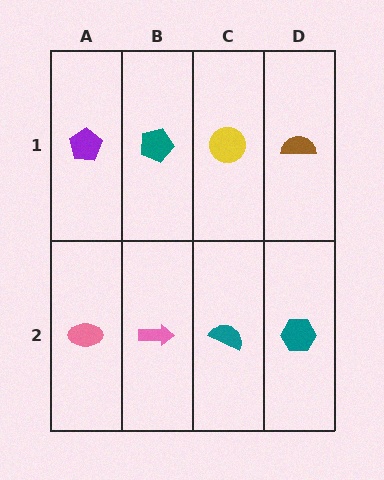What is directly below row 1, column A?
A pink ellipse.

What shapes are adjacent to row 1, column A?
A pink ellipse (row 2, column A), a teal pentagon (row 1, column B).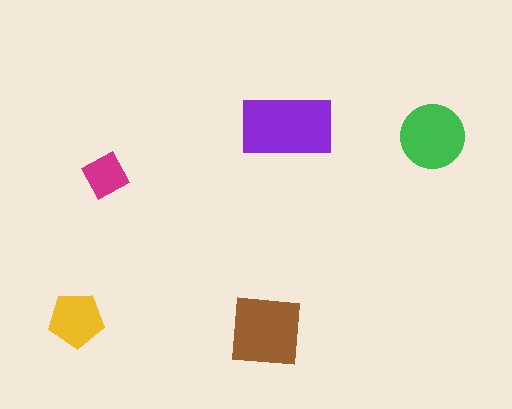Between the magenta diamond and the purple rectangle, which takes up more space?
The purple rectangle.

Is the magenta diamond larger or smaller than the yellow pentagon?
Smaller.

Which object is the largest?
The purple rectangle.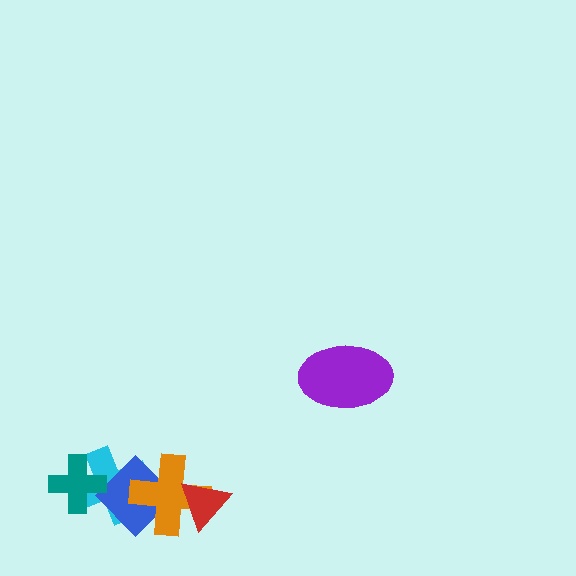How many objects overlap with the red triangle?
1 object overlaps with the red triangle.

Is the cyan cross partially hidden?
Yes, it is partially covered by another shape.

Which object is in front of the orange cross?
The red triangle is in front of the orange cross.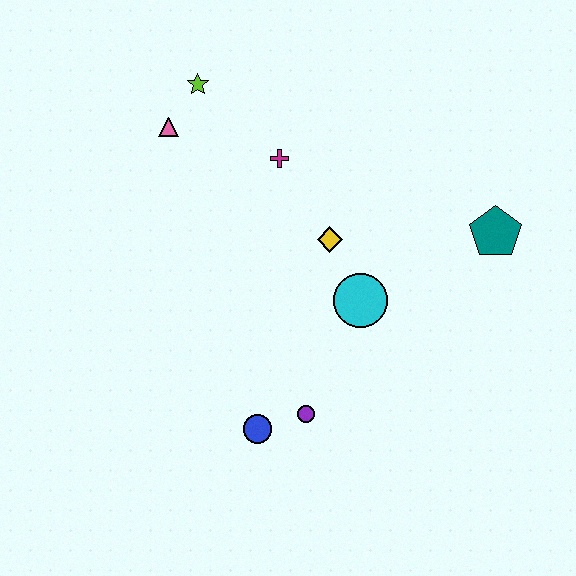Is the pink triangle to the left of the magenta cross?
Yes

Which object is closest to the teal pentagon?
The cyan circle is closest to the teal pentagon.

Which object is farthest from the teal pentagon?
The pink triangle is farthest from the teal pentagon.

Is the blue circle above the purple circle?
No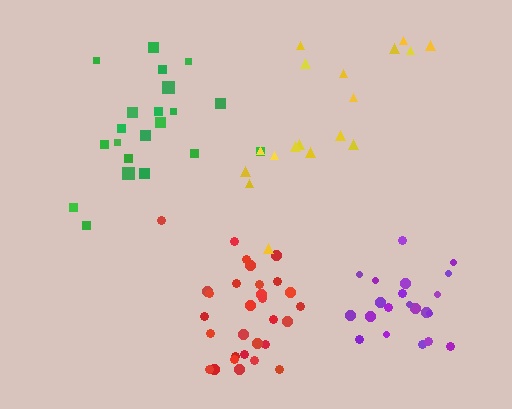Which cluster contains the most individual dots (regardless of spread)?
Red (30).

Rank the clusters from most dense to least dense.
purple, red, green, yellow.